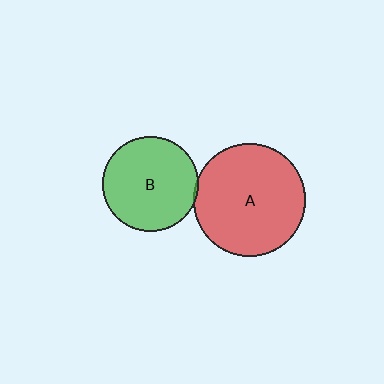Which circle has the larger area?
Circle A (red).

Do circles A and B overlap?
Yes.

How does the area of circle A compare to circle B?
Approximately 1.4 times.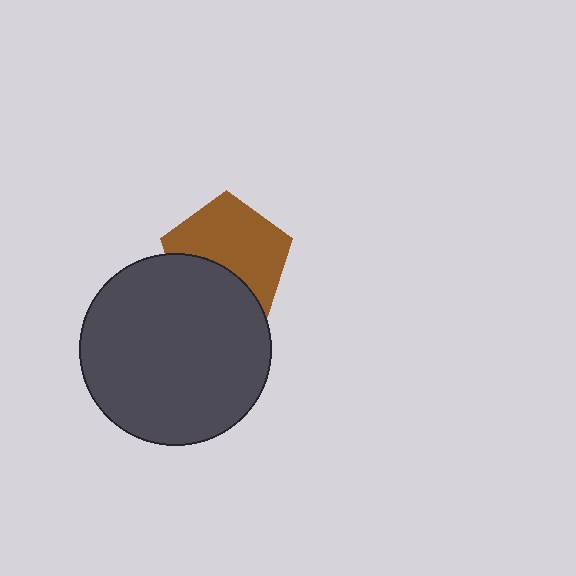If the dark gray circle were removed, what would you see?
You would see the complete brown pentagon.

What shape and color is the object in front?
The object in front is a dark gray circle.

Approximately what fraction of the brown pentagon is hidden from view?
Roughly 37% of the brown pentagon is hidden behind the dark gray circle.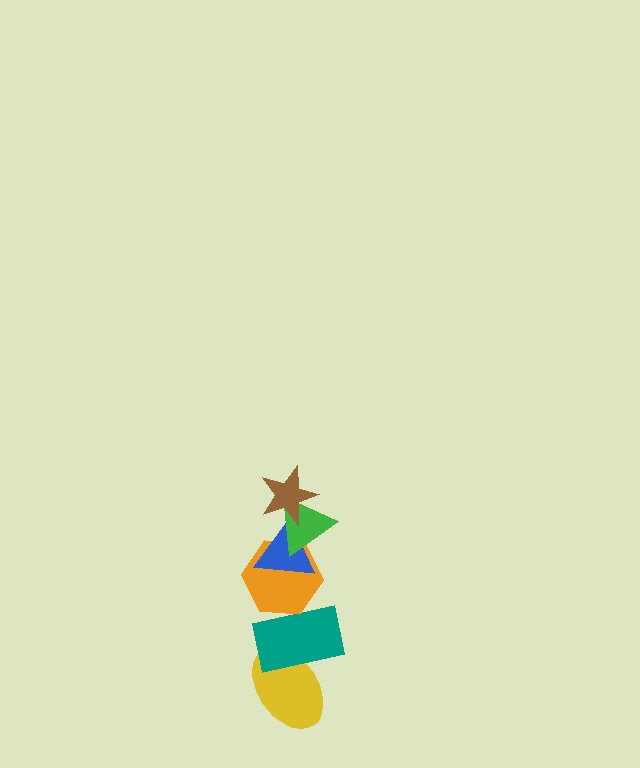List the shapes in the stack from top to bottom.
From top to bottom: the brown star, the green triangle, the blue triangle, the orange hexagon, the teal rectangle, the yellow ellipse.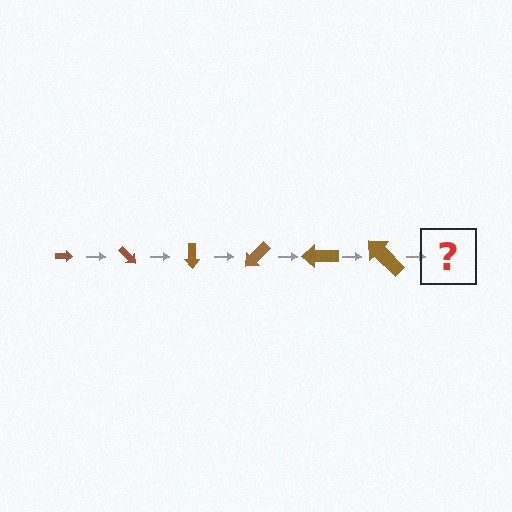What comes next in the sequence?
The next element should be an arrow, larger than the previous one and rotated 270 degrees from the start.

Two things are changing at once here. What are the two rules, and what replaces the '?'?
The two rules are that the arrow grows larger each step and it rotates 45 degrees each step. The '?' should be an arrow, larger than the previous one and rotated 270 degrees from the start.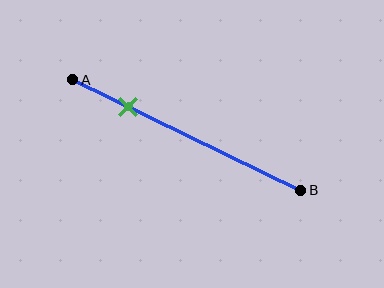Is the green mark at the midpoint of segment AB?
No, the mark is at about 25% from A, not at the 50% midpoint.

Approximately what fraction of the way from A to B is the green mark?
The green mark is approximately 25% of the way from A to B.